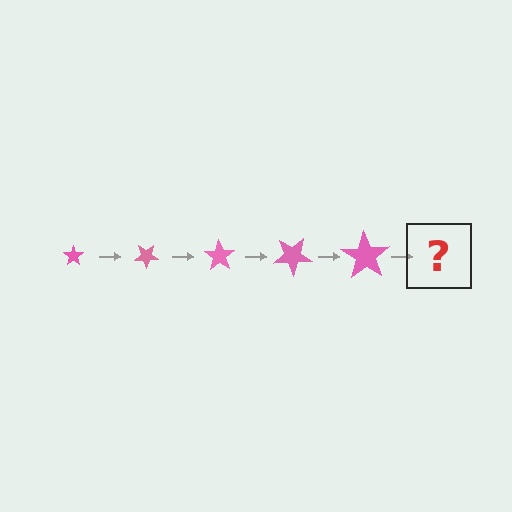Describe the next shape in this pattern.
It should be a star, larger than the previous one and rotated 175 degrees from the start.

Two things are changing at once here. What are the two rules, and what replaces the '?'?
The two rules are that the star grows larger each step and it rotates 35 degrees each step. The '?' should be a star, larger than the previous one and rotated 175 degrees from the start.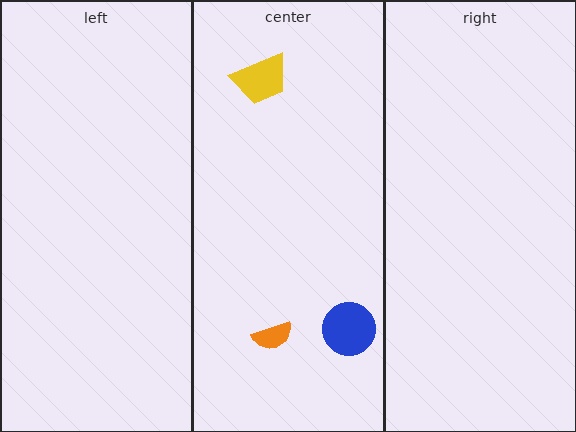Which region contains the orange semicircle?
The center region.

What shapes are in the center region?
The yellow trapezoid, the blue circle, the orange semicircle.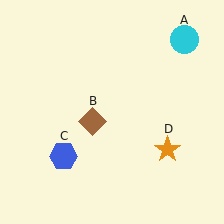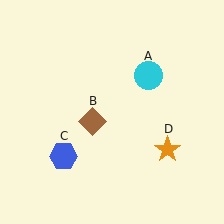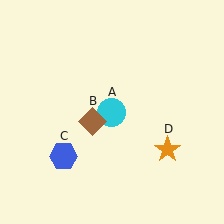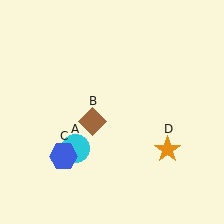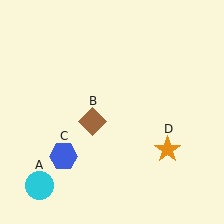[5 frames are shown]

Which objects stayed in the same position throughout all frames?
Brown diamond (object B) and blue hexagon (object C) and orange star (object D) remained stationary.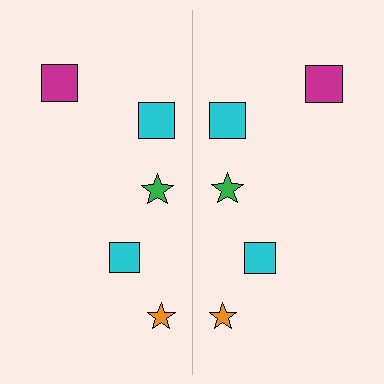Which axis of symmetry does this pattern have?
The pattern has a vertical axis of symmetry running through the center of the image.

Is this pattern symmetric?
Yes, this pattern has bilateral (reflection) symmetry.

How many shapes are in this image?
There are 10 shapes in this image.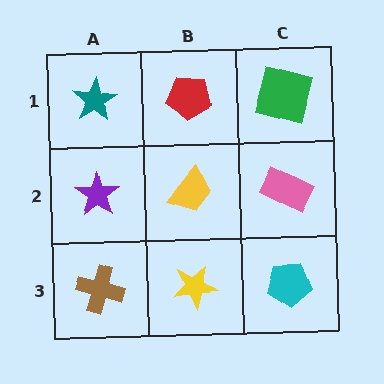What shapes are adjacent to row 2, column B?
A red pentagon (row 1, column B), a yellow star (row 3, column B), a purple star (row 2, column A), a pink rectangle (row 2, column C).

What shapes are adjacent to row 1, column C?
A pink rectangle (row 2, column C), a red pentagon (row 1, column B).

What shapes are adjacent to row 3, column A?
A purple star (row 2, column A), a yellow star (row 3, column B).